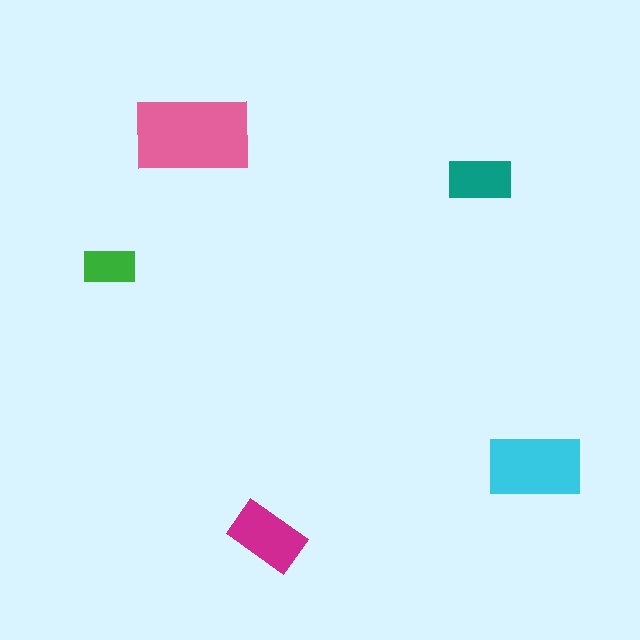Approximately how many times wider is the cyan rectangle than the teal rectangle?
About 1.5 times wider.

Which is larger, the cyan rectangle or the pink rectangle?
The pink one.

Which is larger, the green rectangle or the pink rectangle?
The pink one.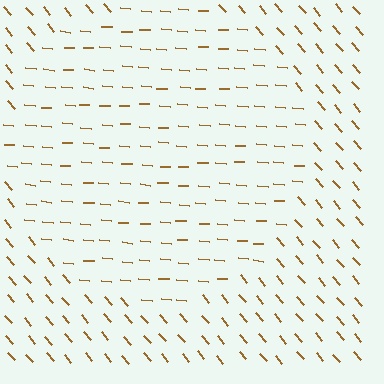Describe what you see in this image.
The image is filled with small brown line segments. A circle region in the image has lines oriented differently from the surrounding lines, creating a visible texture boundary.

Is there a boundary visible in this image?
Yes, there is a texture boundary formed by a change in line orientation.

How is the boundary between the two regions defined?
The boundary is defined purely by a change in line orientation (approximately 45 degrees difference). All lines are the same color and thickness.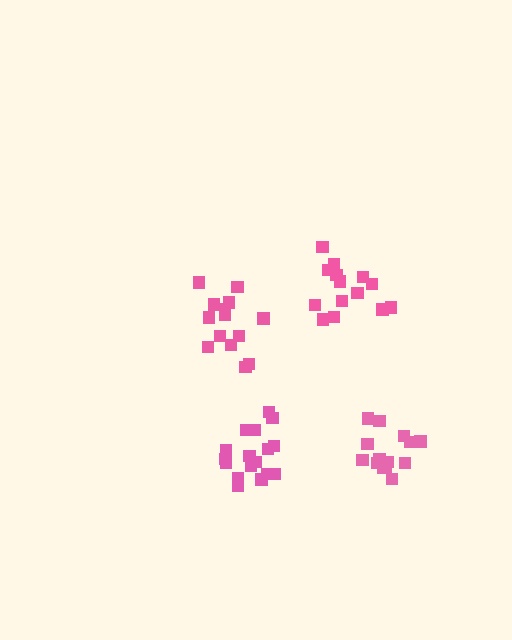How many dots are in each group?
Group 1: 17 dots, Group 2: 14 dots, Group 3: 14 dots, Group 4: 14 dots (59 total).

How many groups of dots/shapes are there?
There are 4 groups.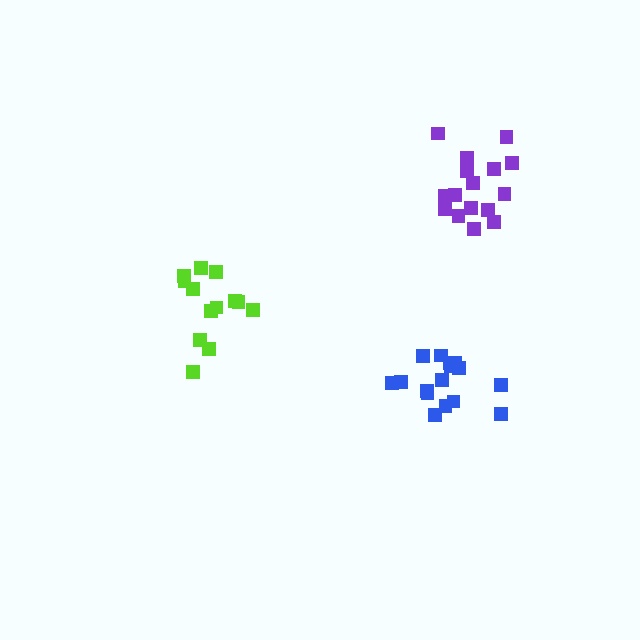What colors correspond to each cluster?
The clusters are colored: purple, lime, blue.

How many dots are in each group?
Group 1: 16 dots, Group 2: 13 dots, Group 3: 16 dots (45 total).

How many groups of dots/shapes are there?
There are 3 groups.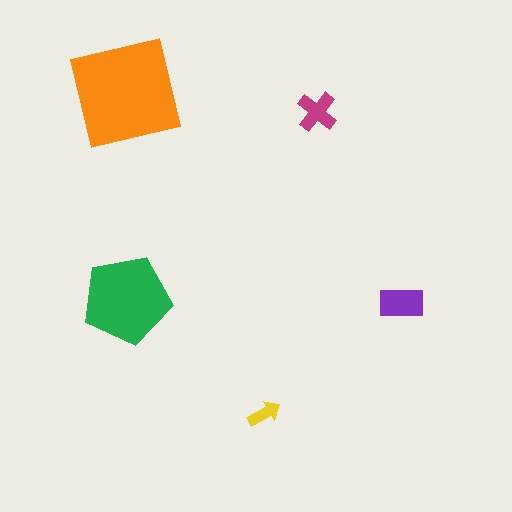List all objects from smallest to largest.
The yellow arrow, the magenta cross, the purple rectangle, the green pentagon, the orange square.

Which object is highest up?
The orange square is topmost.